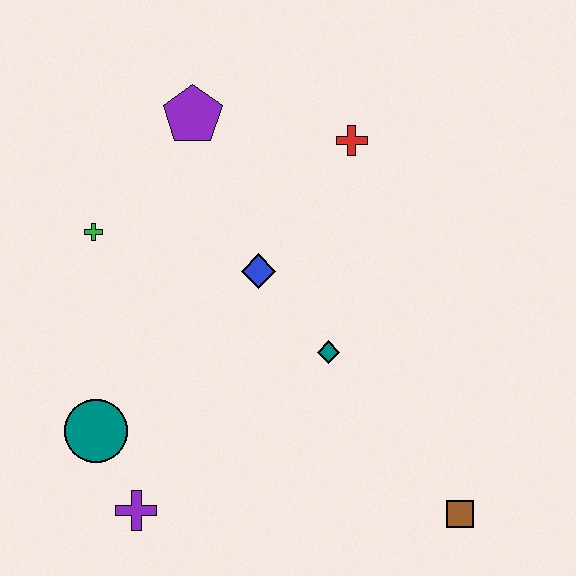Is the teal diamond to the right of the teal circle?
Yes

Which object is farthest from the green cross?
The brown square is farthest from the green cross.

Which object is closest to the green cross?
The purple pentagon is closest to the green cross.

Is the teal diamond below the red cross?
Yes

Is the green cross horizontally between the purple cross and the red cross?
No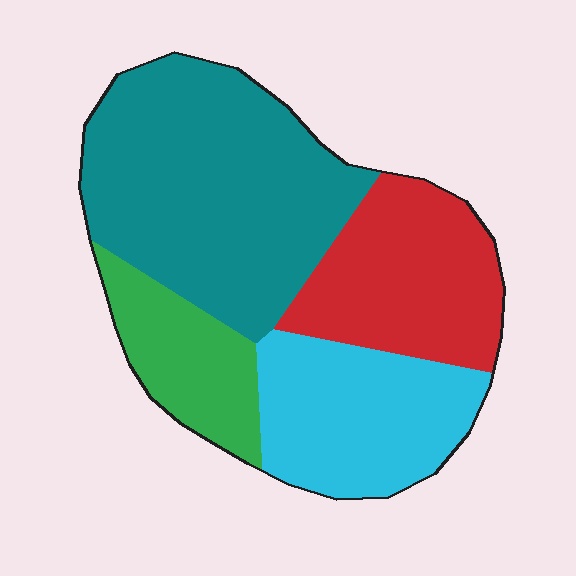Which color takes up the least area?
Green, at roughly 15%.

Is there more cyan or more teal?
Teal.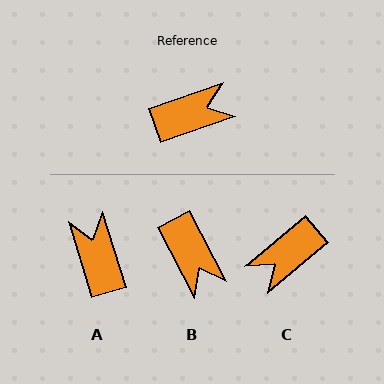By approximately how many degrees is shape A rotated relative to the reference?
Approximately 88 degrees counter-clockwise.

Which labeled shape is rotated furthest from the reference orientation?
C, about 158 degrees away.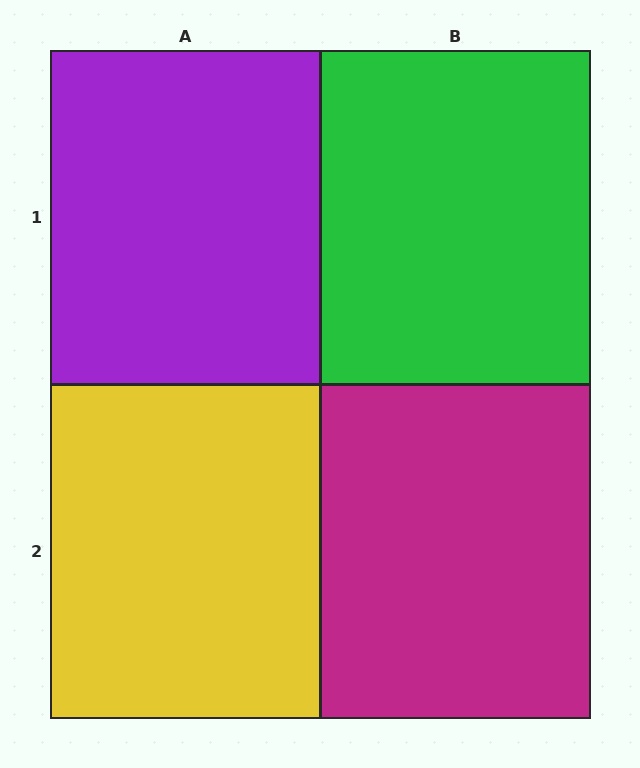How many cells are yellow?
1 cell is yellow.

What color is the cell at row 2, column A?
Yellow.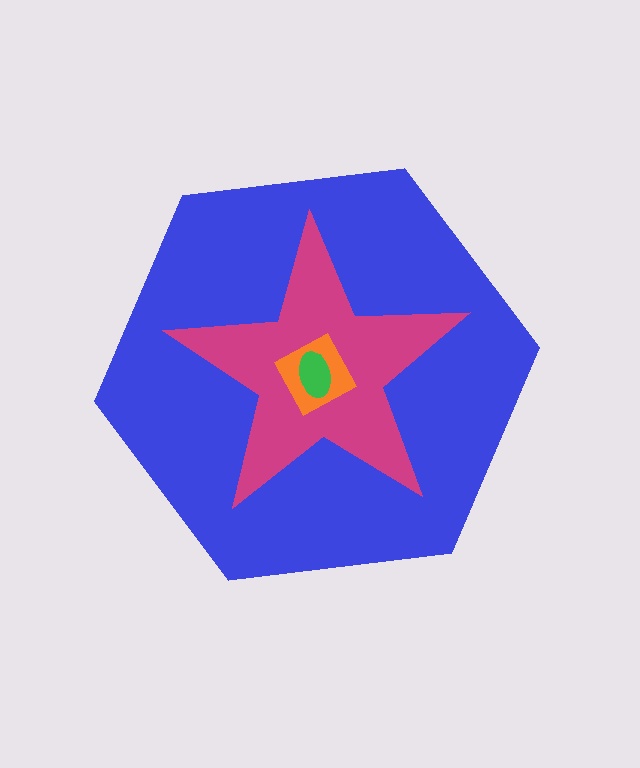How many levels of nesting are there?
4.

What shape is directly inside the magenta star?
The orange square.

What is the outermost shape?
The blue hexagon.